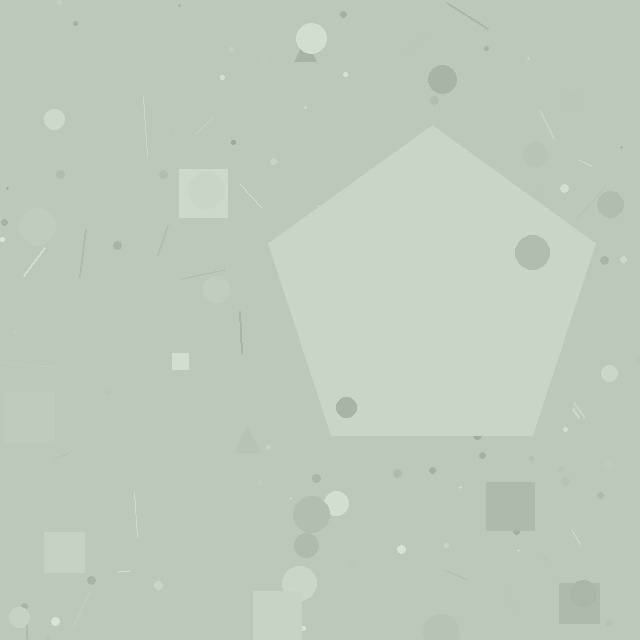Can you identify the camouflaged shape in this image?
The camouflaged shape is a pentagon.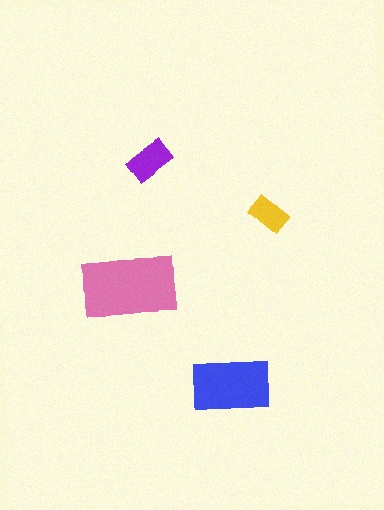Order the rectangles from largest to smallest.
the pink one, the blue one, the purple one, the yellow one.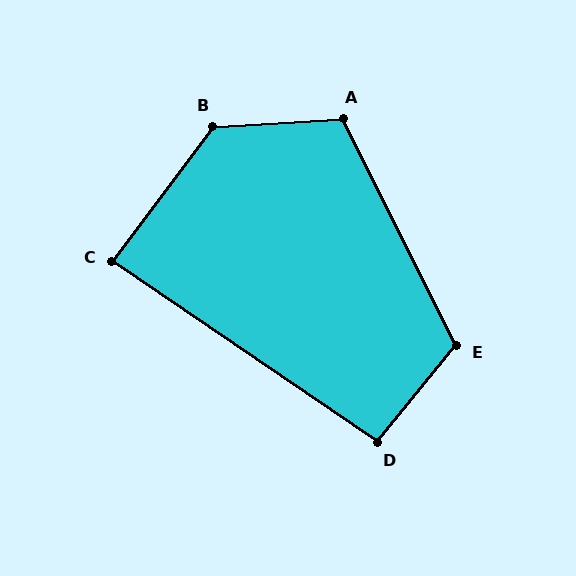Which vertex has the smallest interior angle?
C, at approximately 87 degrees.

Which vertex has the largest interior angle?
B, at approximately 130 degrees.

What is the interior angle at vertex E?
Approximately 114 degrees (obtuse).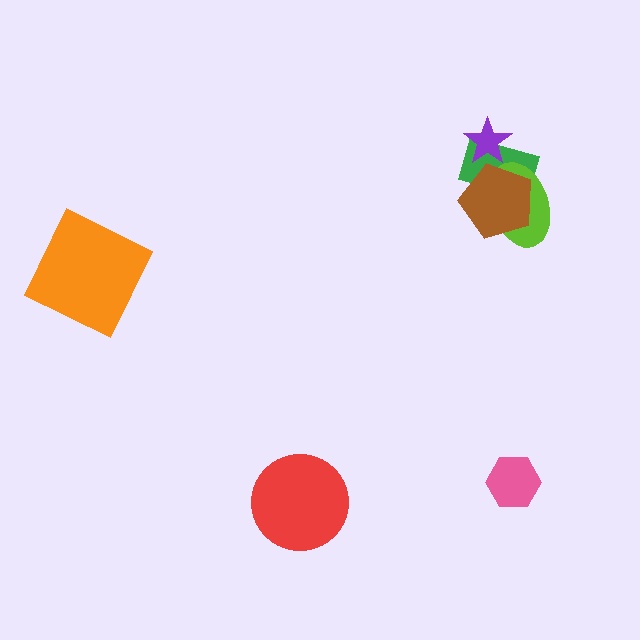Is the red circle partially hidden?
No, no other shape covers it.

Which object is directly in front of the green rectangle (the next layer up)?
The purple star is directly in front of the green rectangle.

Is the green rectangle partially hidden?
Yes, it is partially covered by another shape.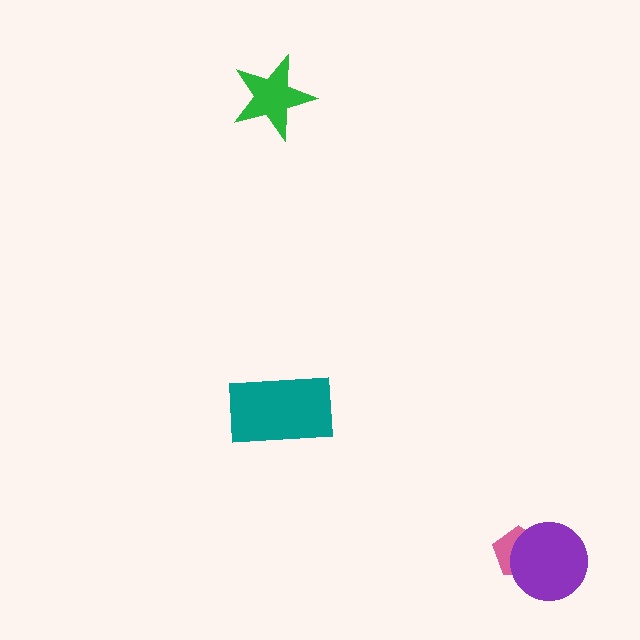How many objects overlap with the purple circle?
1 object overlaps with the purple circle.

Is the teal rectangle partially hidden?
No, no other shape covers it.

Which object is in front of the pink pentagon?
The purple circle is in front of the pink pentagon.